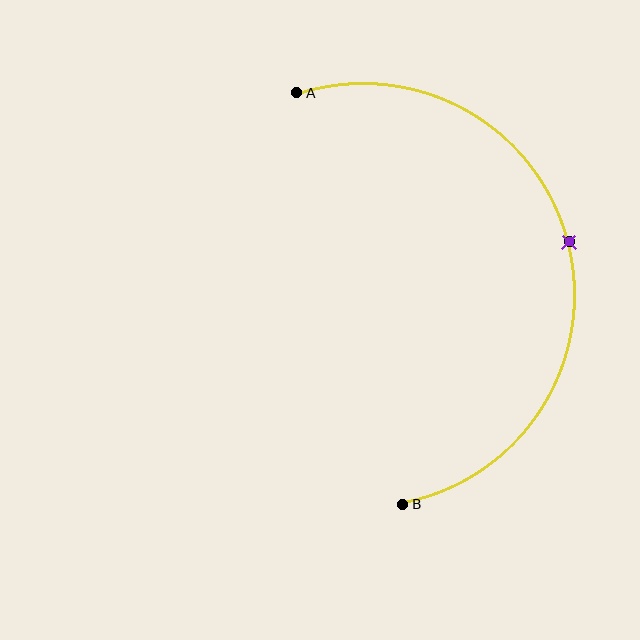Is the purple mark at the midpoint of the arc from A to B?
Yes. The purple mark lies on the arc at equal arc-length from both A and B — it is the arc midpoint.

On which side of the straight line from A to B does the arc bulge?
The arc bulges to the right of the straight line connecting A and B.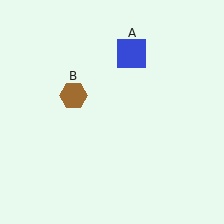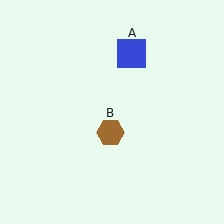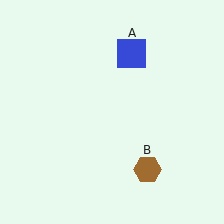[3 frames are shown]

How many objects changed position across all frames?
1 object changed position: brown hexagon (object B).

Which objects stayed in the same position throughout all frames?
Blue square (object A) remained stationary.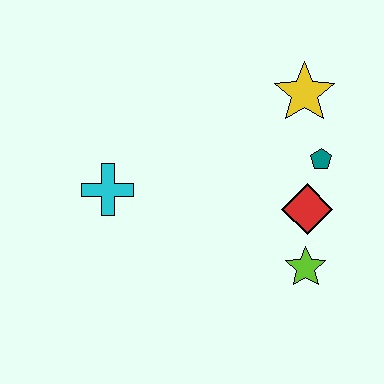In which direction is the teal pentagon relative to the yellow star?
The teal pentagon is below the yellow star.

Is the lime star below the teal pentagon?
Yes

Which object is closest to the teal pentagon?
The red diamond is closest to the teal pentagon.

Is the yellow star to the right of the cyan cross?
Yes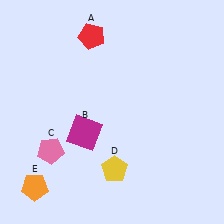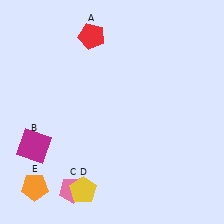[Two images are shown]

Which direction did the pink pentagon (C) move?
The pink pentagon (C) moved down.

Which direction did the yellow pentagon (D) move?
The yellow pentagon (D) moved left.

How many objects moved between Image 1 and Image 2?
3 objects moved between the two images.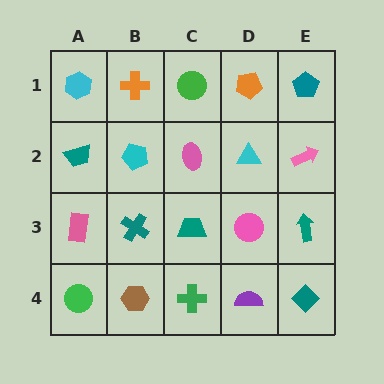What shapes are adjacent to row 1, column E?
A pink arrow (row 2, column E), an orange pentagon (row 1, column D).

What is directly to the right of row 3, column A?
A teal cross.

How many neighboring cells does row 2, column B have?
4.